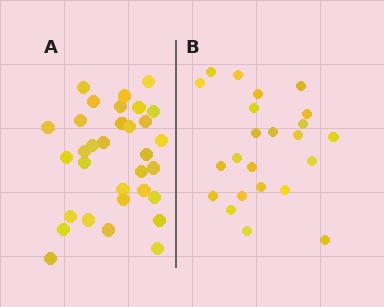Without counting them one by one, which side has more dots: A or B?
Region A (the left region) has more dots.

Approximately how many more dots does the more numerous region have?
Region A has roughly 8 or so more dots than region B.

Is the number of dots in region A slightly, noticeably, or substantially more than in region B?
Region A has noticeably more, but not dramatically so. The ratio is roughly 1.4 to 1.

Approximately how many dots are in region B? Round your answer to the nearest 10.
About 20 dots. (The exact count is 23, which rounds to 20.)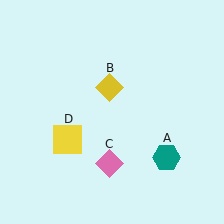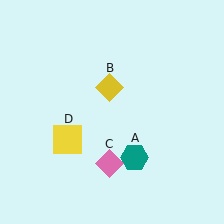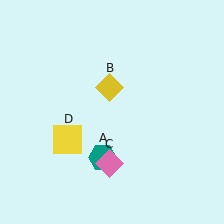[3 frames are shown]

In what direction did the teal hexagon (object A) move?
The teal hexagon (object A) moved left.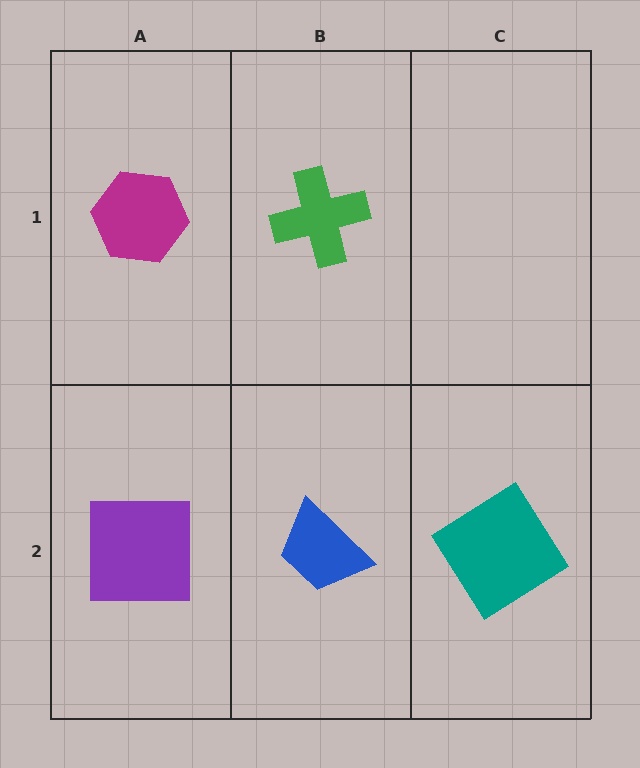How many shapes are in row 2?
3 shapes.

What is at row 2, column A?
A purple square.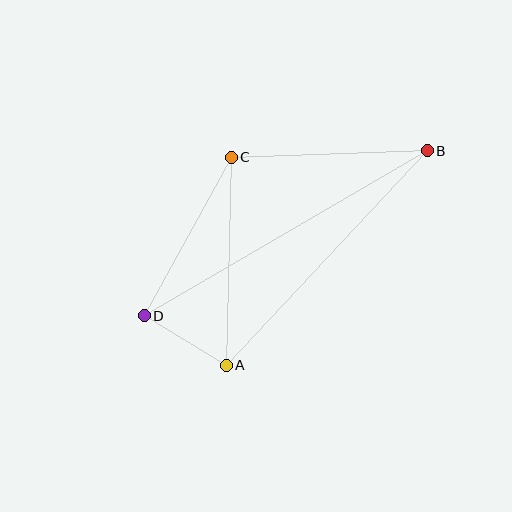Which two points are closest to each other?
Points A and D are closest to each other.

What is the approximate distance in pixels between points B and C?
The distance between B and C is approximately 196 pixels.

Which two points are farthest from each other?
Points B and D are farthest from each other.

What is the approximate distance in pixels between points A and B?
The distance between A and B is approximately 294 pixels.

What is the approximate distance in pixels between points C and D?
The distance between C and D is approximately 181 pixels.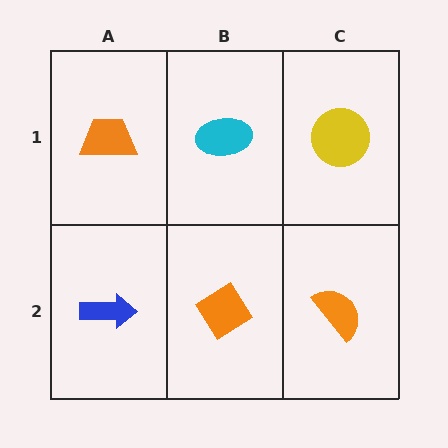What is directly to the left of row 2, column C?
An orange diamond.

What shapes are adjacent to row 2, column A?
An orange trapezoid (row 1, column A), an orange diamond (row 2, column B).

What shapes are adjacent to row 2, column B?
A cyan ellipse (row 1, column B), a blue arrow (row 2, column A), an orange semicircle (row 2, column C).